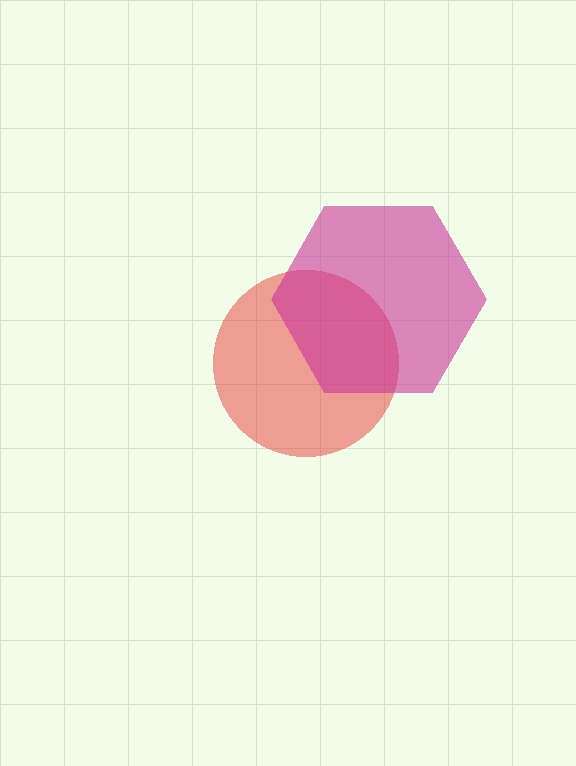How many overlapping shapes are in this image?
There are 2 overlapping shapes in the image.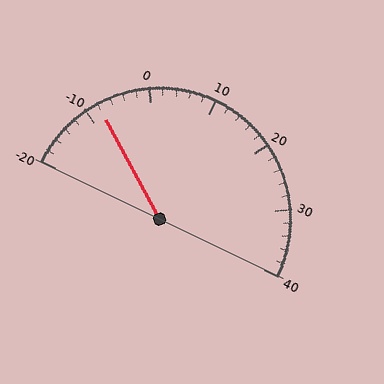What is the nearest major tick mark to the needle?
The nearest major tick mark is -10.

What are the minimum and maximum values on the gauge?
The gauge ranges from -20 to 40.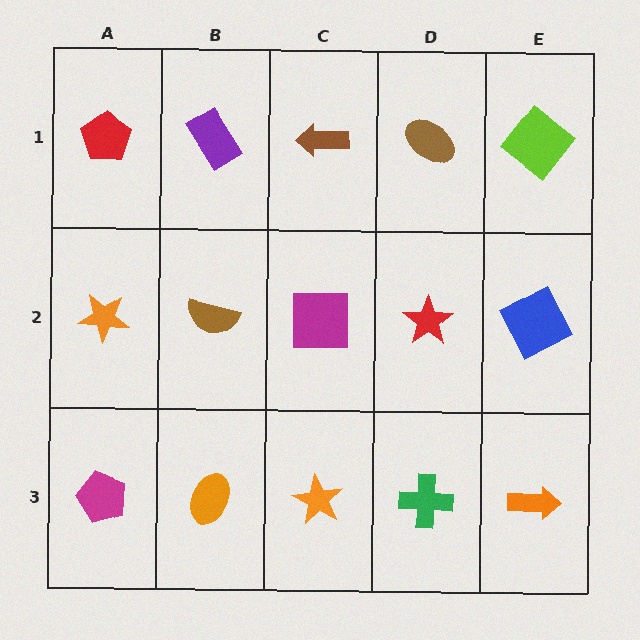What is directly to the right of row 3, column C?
A green cross.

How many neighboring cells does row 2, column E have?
3.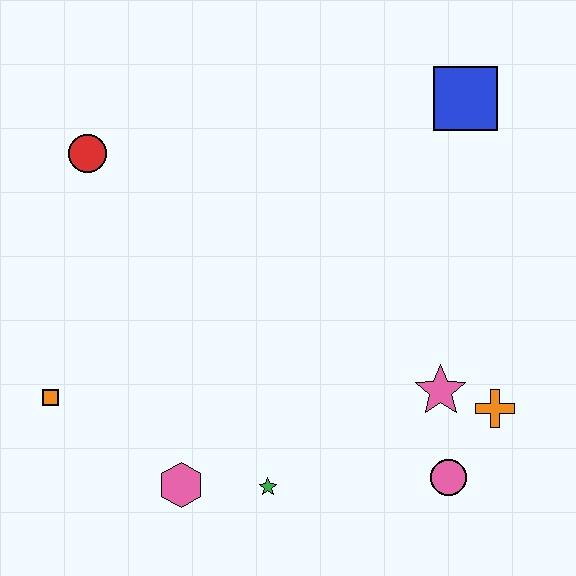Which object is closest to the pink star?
The orange cross is closest to the pink star.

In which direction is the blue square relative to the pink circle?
The blue square is above the pink circle.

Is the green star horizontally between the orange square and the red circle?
No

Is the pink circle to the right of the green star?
Yes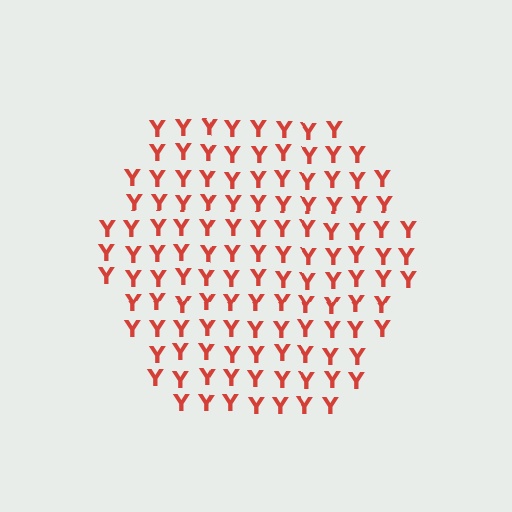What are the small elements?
The small elements are letter Y's.